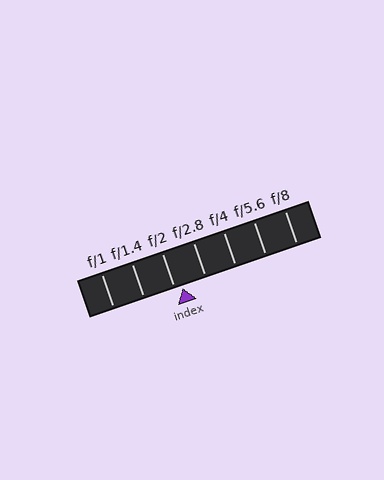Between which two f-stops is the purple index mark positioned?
The index mark is between f/2 and f/2.8.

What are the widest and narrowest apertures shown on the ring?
The widest aperture shown is f/1 and the narrowest is f/8.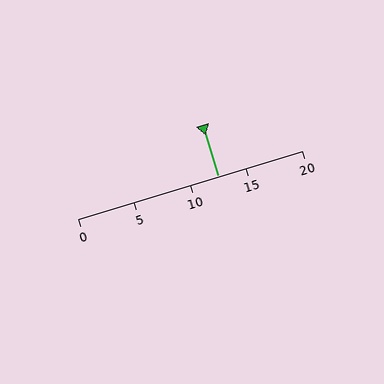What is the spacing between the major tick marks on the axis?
The major ticks are spaced 5 apart.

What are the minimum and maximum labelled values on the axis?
The axis runs from 0 to 20.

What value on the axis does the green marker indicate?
The marker indicates approximately 12.5.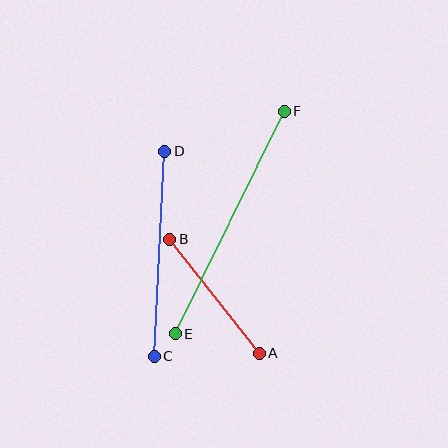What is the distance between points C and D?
The distance is approximately 205 pixels.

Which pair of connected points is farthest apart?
Points E and F are farthest apart.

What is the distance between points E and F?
The distance is approximately 248 pixels.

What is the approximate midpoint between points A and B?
The midpoint is at approximately (215, 296) pixels.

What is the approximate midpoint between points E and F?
The midpoint is at approximately (230, 222) pixels.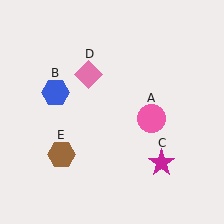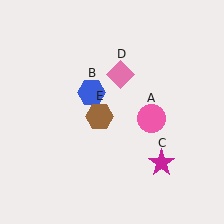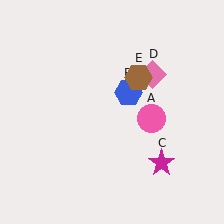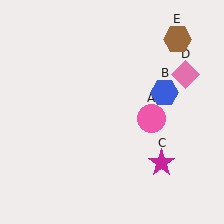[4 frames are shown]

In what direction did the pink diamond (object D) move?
The pink diamond (object D) moved right.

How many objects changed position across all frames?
3 objects changed position: blue hexagon (object B), pink diamond (object D), brown hexagon (object E).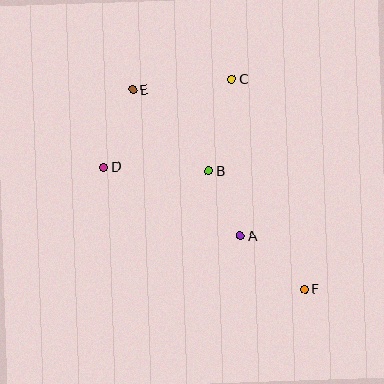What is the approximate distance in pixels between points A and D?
The distance between A and D is approximately 153 pixels.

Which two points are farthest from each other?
Points E and F are farthest from each other.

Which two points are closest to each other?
Points A and B are closest to each other.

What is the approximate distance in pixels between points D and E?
The distance between D and E is approximately 83 pixels.